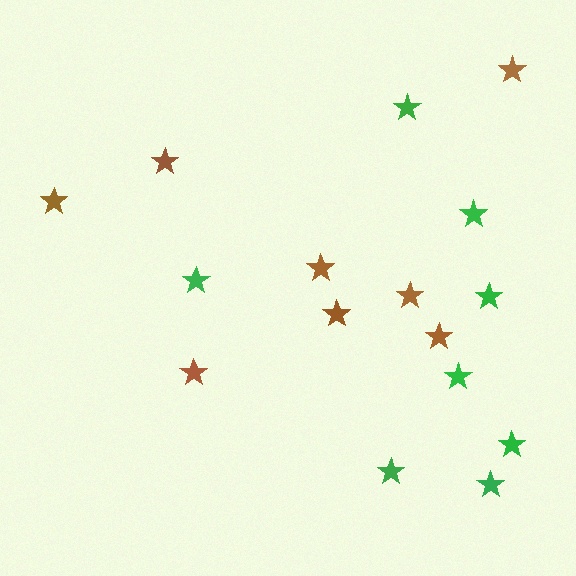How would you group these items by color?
There are 2 groups: one group of brown stars (8) and one group of green stars (8).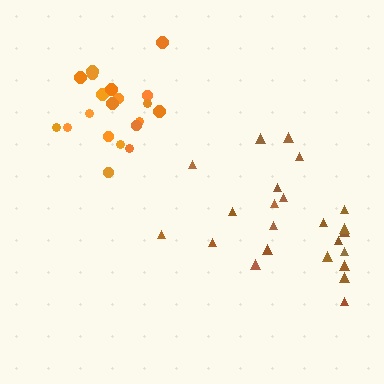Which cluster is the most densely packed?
Orange.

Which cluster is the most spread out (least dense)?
Brown.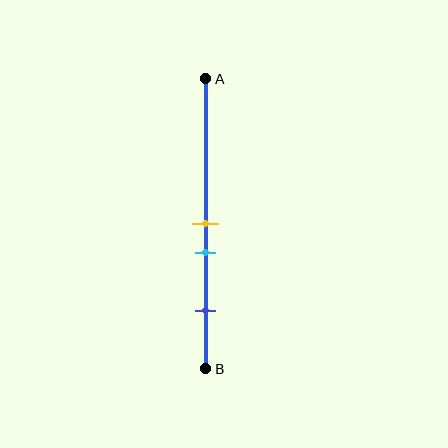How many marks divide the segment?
There are 3 marks dividing the segment.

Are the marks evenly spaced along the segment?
No, the marks are not evenly spaced.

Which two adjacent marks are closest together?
The yellow and cyan marks are the closest adjacent pair.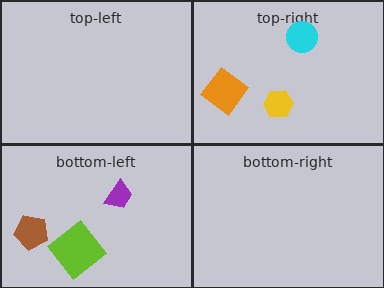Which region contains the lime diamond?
The bottom-left region.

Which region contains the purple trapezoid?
The bottom-left region.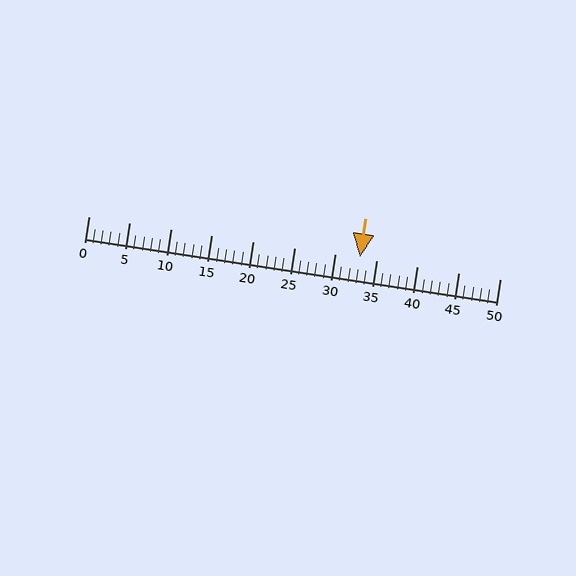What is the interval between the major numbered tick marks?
The major tick marks are spaced 5 units apart.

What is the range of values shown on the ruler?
The ruler shows values from 0 to 50.